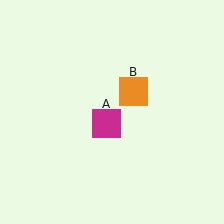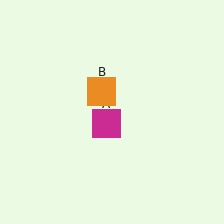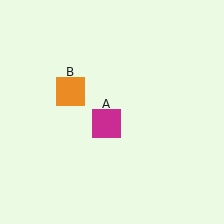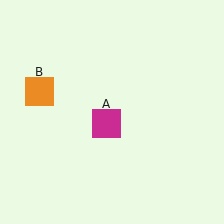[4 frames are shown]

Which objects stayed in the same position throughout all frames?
Magenta square (object A) remained stationary.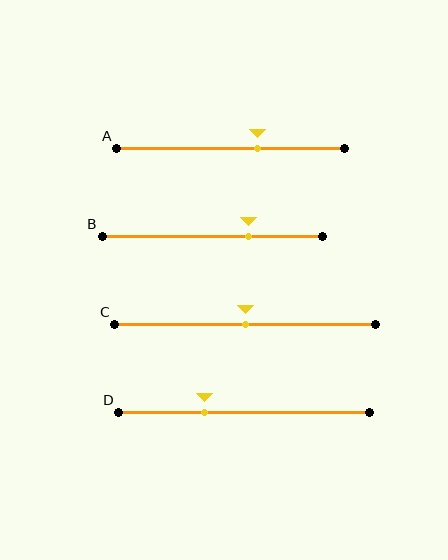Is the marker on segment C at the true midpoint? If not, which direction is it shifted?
Yes, the marker on segment C is at the true midpoint.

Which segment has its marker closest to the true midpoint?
Segment C has its marker closest to the true midpoint.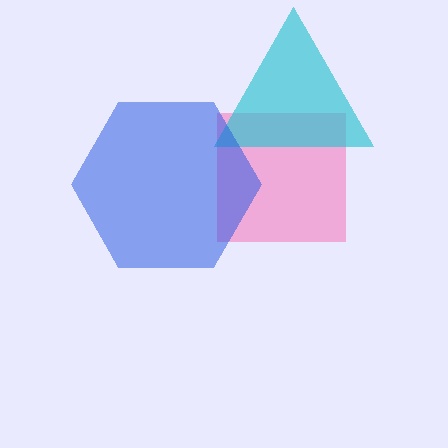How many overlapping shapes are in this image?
There are 3 overlapping shapes in the image.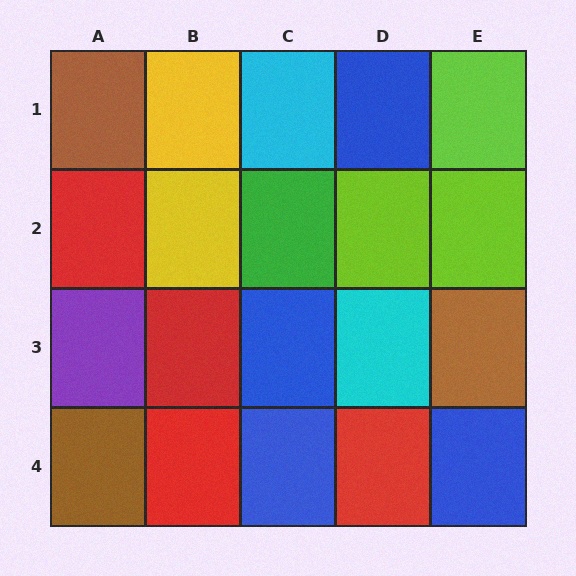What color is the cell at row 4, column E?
Blue.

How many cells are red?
4 cells are red.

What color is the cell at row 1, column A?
Brown.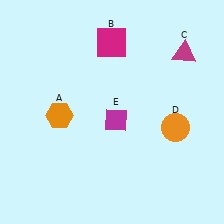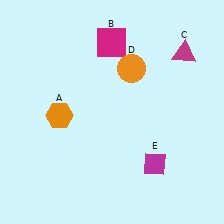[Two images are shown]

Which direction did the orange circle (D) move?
The orange circle (D) moved up.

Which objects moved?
The objects that moved are: the orange circle (D), the magenta diamond (E).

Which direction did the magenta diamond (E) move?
The magenta diamond (E) moved down.